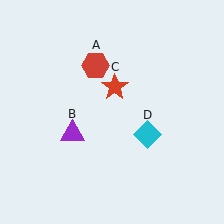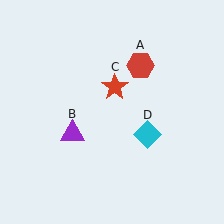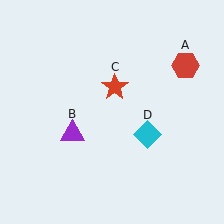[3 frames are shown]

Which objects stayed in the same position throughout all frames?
Purple triangle (object B) and red star (object C) and cyan diamond (object D) remained stationary.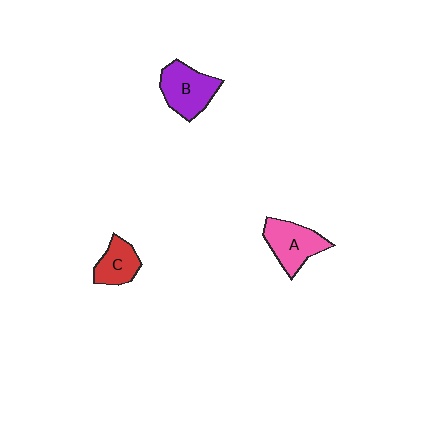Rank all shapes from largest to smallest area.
From largest to smallest: B (purple), A (pink), C (red).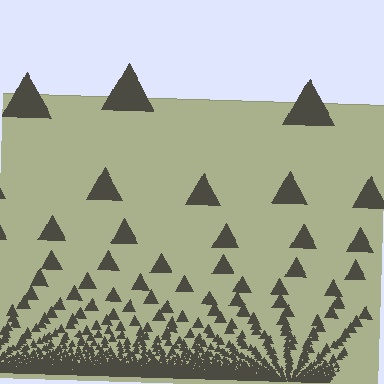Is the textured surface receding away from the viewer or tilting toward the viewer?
The surface appears to tilt toward the viewer. Texture elements get larger and sparser toward the top.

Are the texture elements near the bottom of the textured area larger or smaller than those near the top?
Smaller. The gradient is inverted — elements near the bottom are smaller and denser.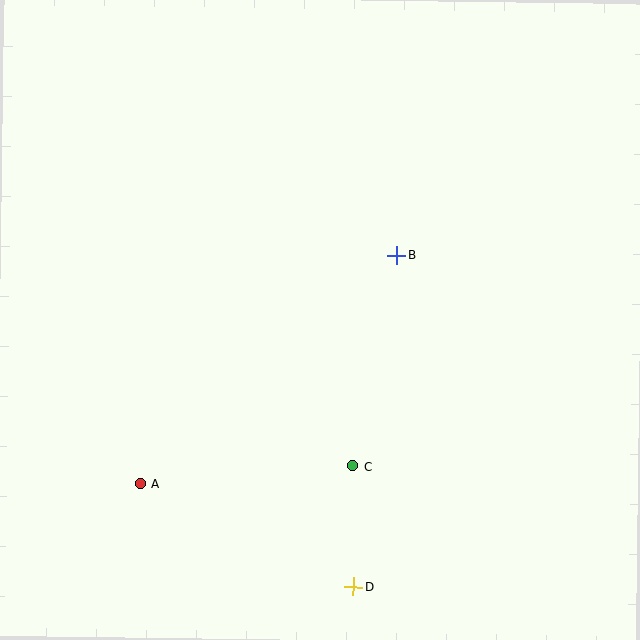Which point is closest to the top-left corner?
Point B is closest to the top-left corner.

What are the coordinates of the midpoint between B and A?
The midpoint between B and A is at (268, 369).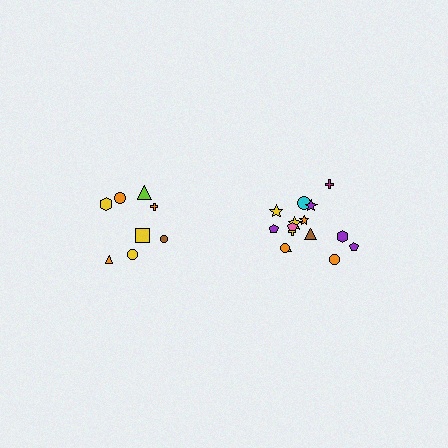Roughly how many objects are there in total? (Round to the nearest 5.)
Roughly 25 objects in total.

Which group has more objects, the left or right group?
The right group.